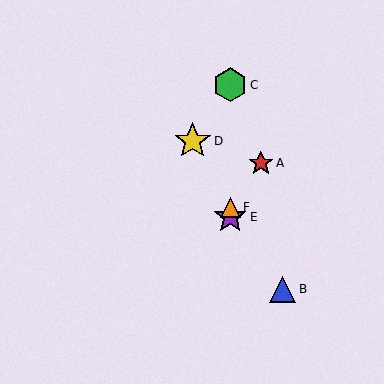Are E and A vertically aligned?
No, E is at x≈230 and A is at x≈261.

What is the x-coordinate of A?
Object A is at x≈261.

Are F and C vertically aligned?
Yes, both are at x≈230.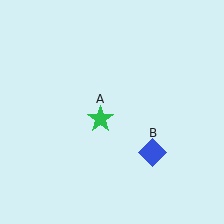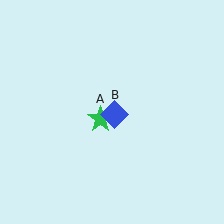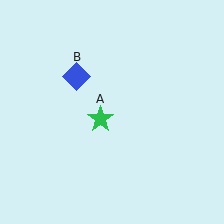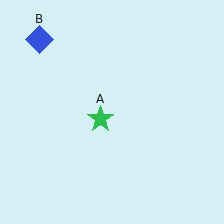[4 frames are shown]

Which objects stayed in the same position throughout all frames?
Green star (object A) remained stationary.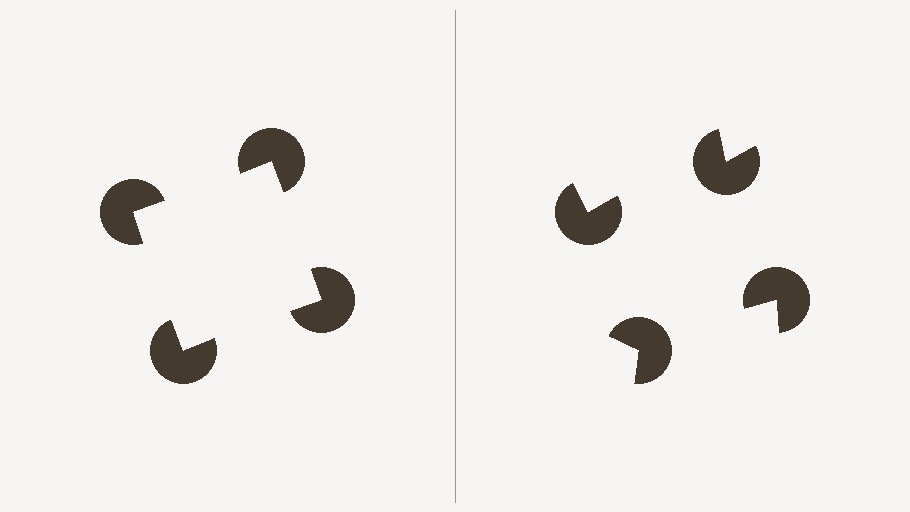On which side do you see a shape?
An illusory square appears on the left side. On the right side the wedge cuts are rotated, so no coherent shape forms.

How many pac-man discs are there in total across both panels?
8 — 4 on each side.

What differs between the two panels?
The pac-man discs are positioned identically on both sides; only the wedge orientations differ. On the left they align to a square; on the right they are misaligned.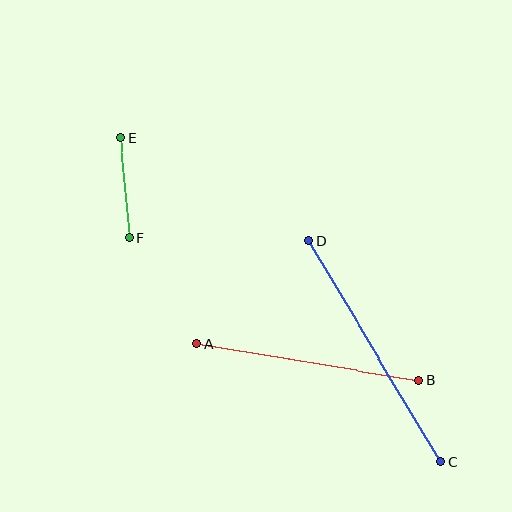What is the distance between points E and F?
The distance is approximately 100 pixels.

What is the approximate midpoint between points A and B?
The midpoint is at approximately (308, 362) pixels.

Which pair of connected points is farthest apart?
Points C and D are farthest apart.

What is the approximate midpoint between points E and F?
The midpoint is at approximately (125, 188) pixels.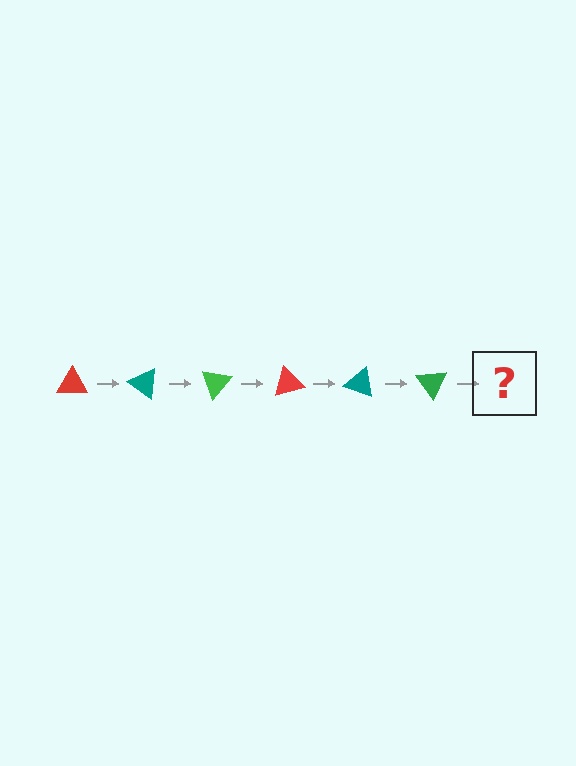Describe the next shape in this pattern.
It should be a red triangle, rotated 210 degrees from the start.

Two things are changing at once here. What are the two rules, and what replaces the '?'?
The two rules are that it rotates 35 degrees each step and the color cycles through red, teal, and green. The '?' should be a red triangle, rotated 210 degrees from the start.